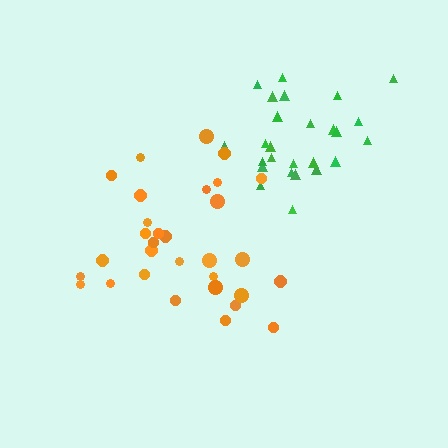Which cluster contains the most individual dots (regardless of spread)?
Orange (31).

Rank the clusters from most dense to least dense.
green, orange.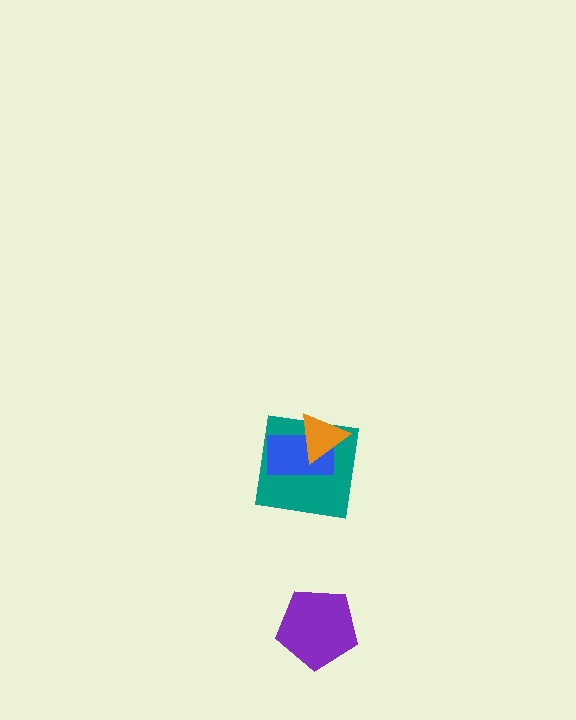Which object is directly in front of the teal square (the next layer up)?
The blue rectangle is directly in front of the teal square.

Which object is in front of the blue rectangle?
The orange triangle is in front of the blue rectangle.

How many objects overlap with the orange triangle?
2 objects overlap with the orange triangle.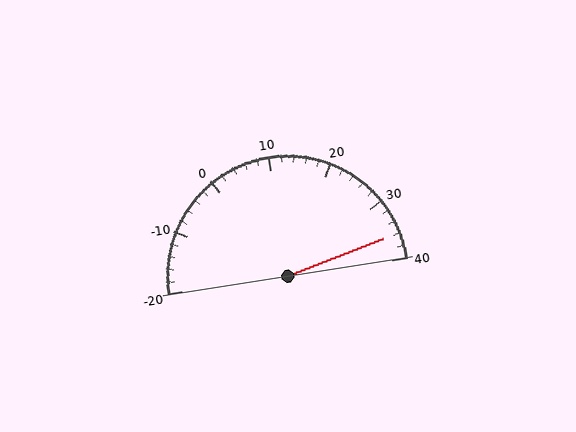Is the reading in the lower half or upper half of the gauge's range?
The reading is in the upper half of the range (-20 to 40).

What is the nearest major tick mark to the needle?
The nearest major tick mark is 40.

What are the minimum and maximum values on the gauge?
The gauge ranges from -20 to 40.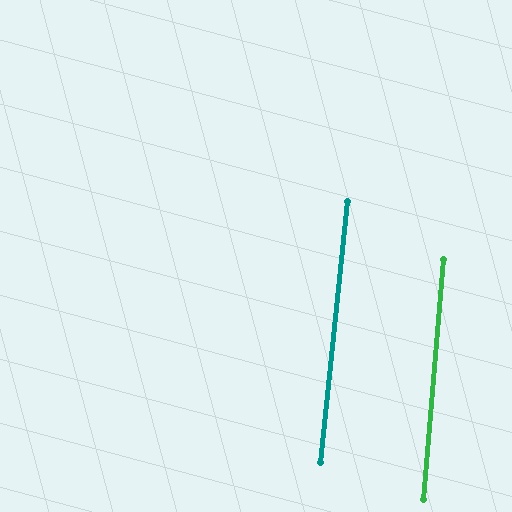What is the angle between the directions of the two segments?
Approximately 1 degree.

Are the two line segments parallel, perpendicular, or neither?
Parallel — their directions differ by only 1.1°.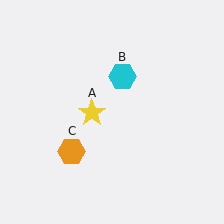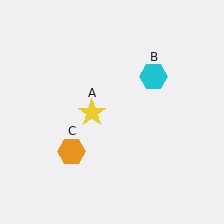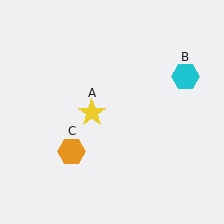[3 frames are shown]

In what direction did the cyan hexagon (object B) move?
The cyan hexagon (object B) moved right.